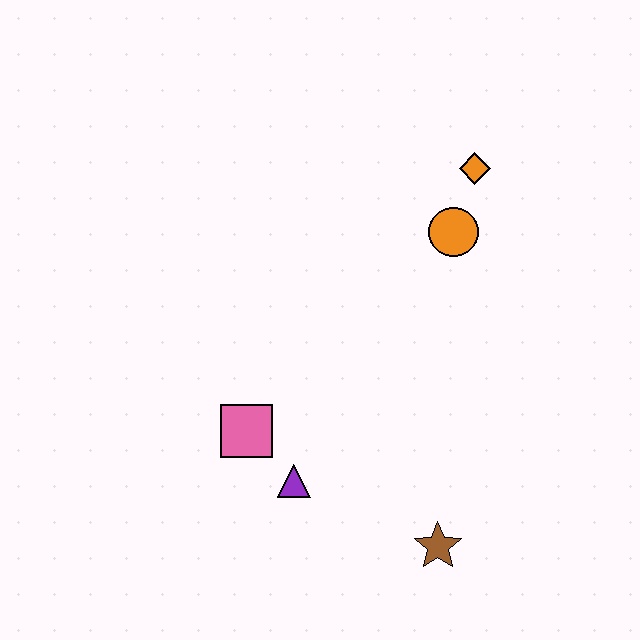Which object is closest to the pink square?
The purple triangle is closest to the pink square.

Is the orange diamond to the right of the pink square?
Yes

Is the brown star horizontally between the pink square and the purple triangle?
No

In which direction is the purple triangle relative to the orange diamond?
The purple triangle is below the orange diamond.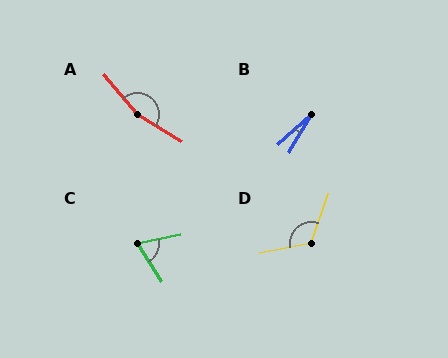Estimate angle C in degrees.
Approximately 70 degrees.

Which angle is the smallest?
B, at approximately 18 degrees.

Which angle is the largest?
A, at approximately 161 degrees.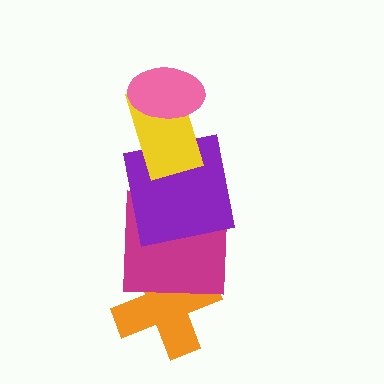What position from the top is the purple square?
The purple square is 3rd from the top.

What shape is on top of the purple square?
The yellow rectangle is on top of the purple square.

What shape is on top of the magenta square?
The purple square is on top of the magenta square.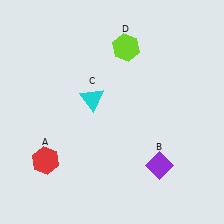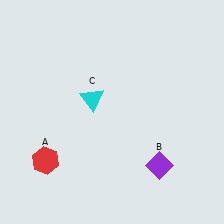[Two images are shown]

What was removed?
The lime hexagon (D) was removed in Image 2.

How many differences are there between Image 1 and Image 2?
There is 1 difference between the two images.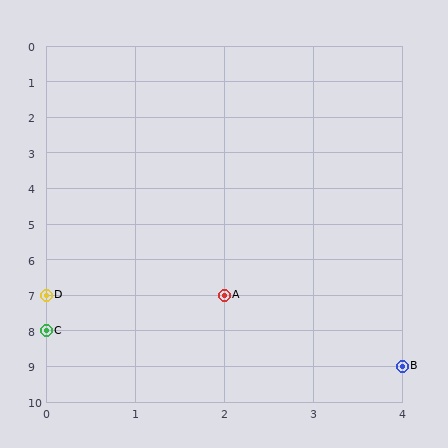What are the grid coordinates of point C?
Point C is at grid coordinates (0, 8).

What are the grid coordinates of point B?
Point B is at grid coordinates (4, 9).